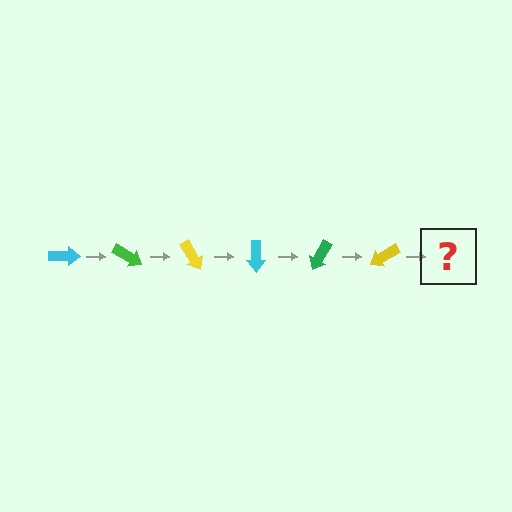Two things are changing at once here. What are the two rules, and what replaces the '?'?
The two rules are that it rotates 30 degrees each step and the color cycles through cyan, green, and yellow. The '?' should be a cyan arrow, rotated 180 degrees from the start.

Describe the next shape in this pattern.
It should be a cyan arrow, rotated 180 degrees from the start.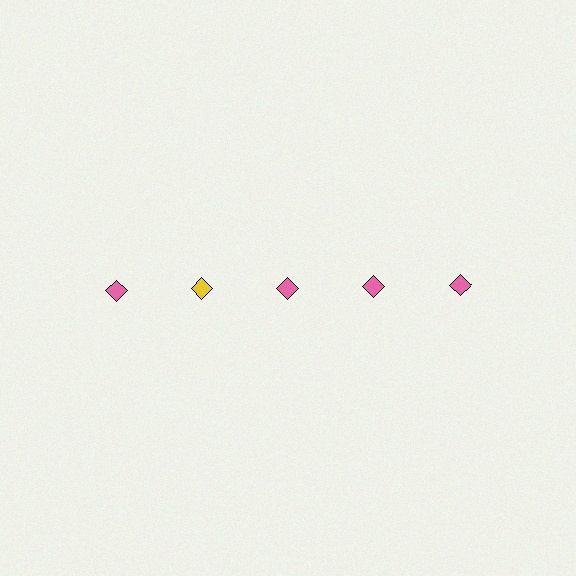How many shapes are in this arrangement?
There are 5 shapes arranged in a grid pattern.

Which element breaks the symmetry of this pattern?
The yellow diamond in the top row, second from left column breaks the symmetry. All other shapes are pink diamonds.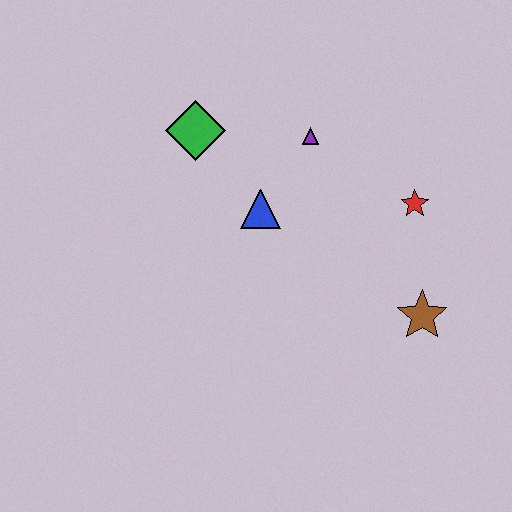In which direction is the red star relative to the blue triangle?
The red star is to the right of the blue triangle.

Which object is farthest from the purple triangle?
The brown star is farthest from the purple triangle.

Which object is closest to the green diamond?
The blue triangle is closest to the green diamond.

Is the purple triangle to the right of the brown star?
No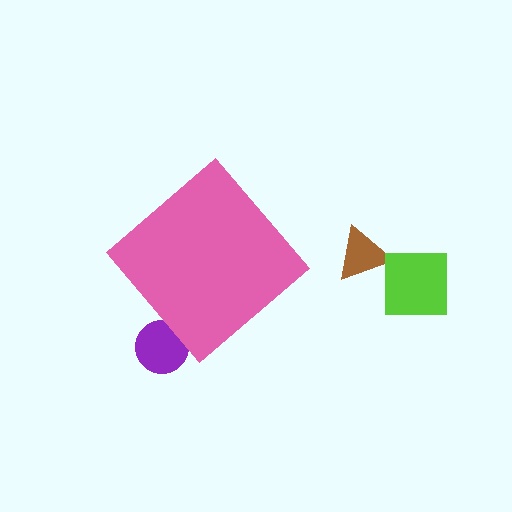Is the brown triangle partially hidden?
No, the brown triangle is fully visible.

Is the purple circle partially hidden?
Yes, the purple circle is partially hidden behind the pink diamond.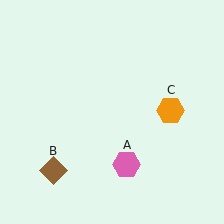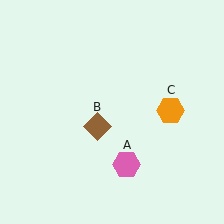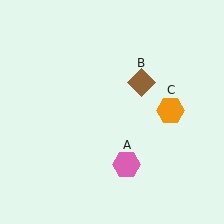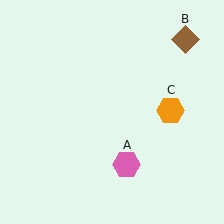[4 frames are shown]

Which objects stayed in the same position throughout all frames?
Pink hexagon (object A) and orange hexagon (object C) remained stationary.